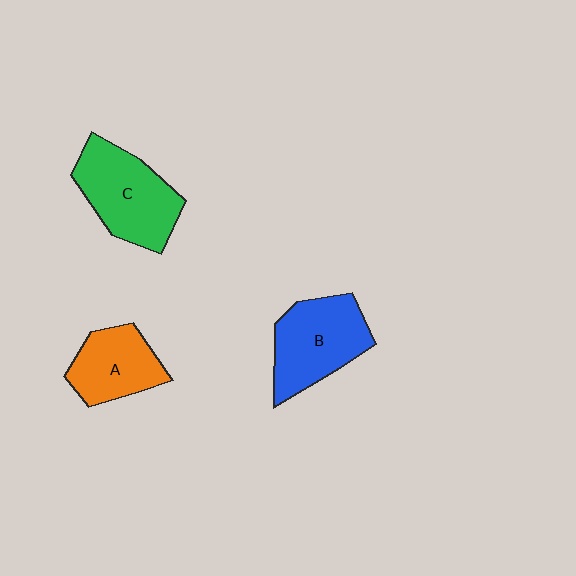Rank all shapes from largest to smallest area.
From largest to smallest: C (green), B (blue), A (orange).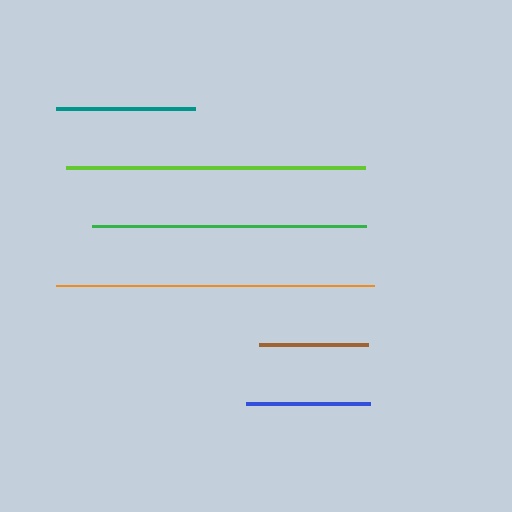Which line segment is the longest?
The orange line is the longest at approximately 318 pixels.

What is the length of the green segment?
The green segment is approximately 274 pixels long.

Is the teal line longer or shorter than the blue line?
The teal line is longer than the blue line.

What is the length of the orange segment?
The orange segment is approximately 318 pixels long.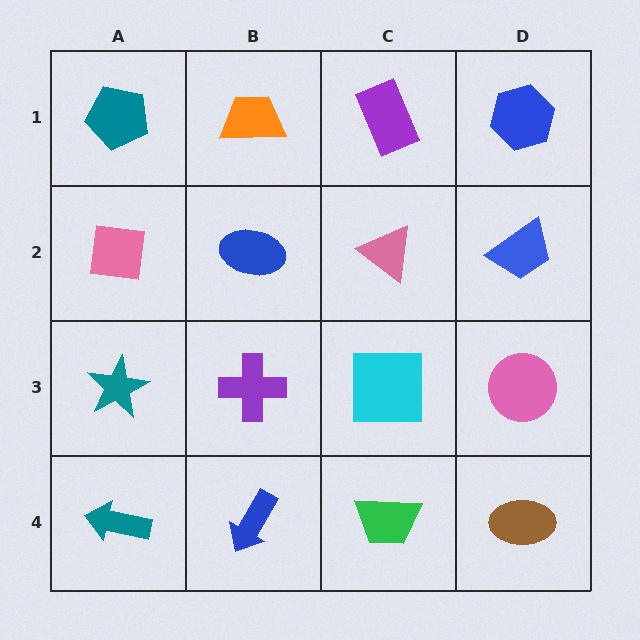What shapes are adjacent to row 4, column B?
A purple cross (row 3, column B), a teal arrow (row 4, column A), a green trapezoid (row 4, column C).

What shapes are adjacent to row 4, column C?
A cyan square (row 3, column C), a blue arrow (row 4, column B), a brown ellipse (row 4, column D).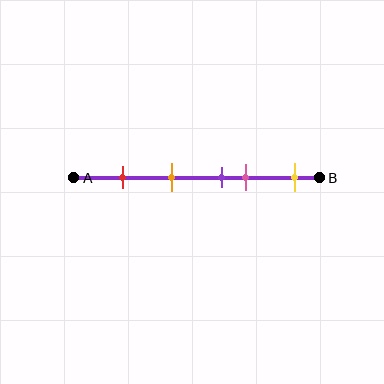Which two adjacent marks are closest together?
The purple and pink marks are the closest adjacent pair.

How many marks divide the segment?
There are 5 marks dividing the segment.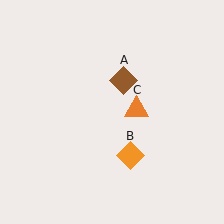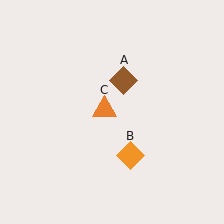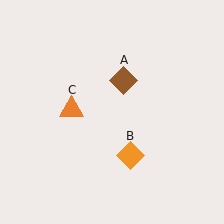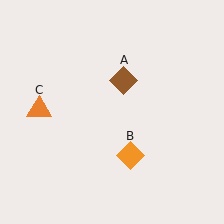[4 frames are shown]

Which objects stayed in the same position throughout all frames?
Brown diamond (object A) and orange diamond (object B) remained stationary.